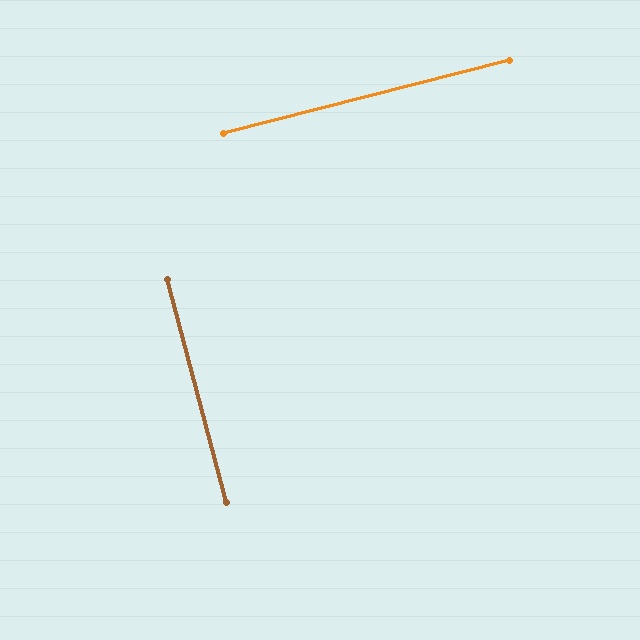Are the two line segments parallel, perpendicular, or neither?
Perpendicular — they meet at approximately 90°.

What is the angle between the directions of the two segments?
Approximately 90 degrees.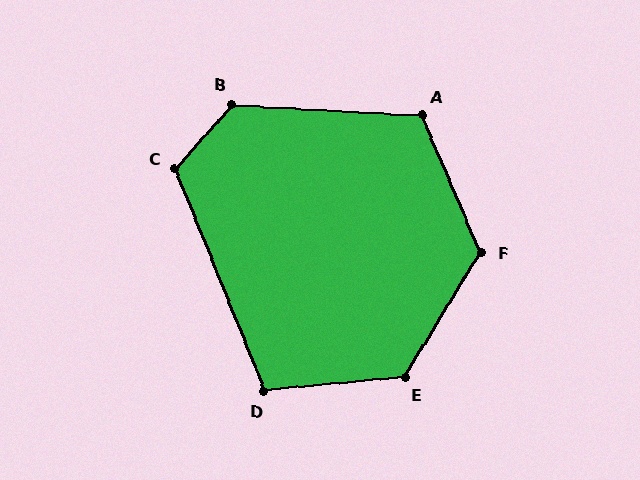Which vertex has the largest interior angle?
B, at approximately 128 degrees.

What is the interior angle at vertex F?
Approximately 126 degrees (obtuse).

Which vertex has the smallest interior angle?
D, at approximately 106 degrees.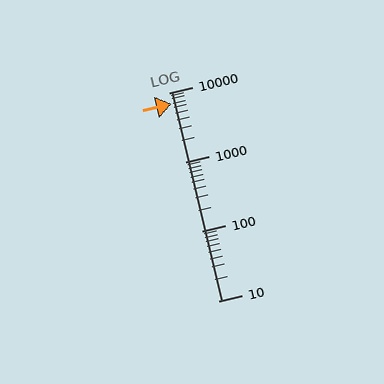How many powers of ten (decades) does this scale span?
The scale spans 3 decades, from 10 to 10000.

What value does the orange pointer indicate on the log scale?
The pointer indicates approximately 6800.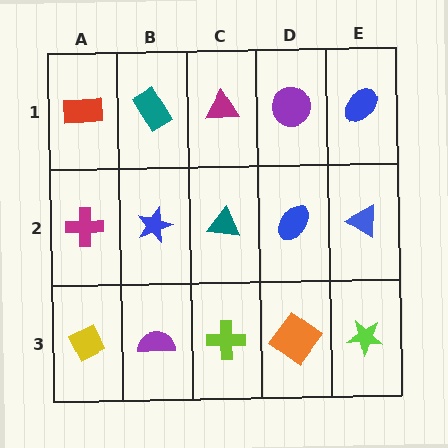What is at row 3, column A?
A yellow diamond.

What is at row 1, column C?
A magenta triangle.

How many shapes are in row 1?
5 shapes.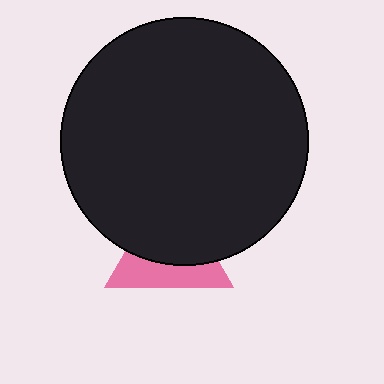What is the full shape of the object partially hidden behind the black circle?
The partially hidden object is a pink triangle.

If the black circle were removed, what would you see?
You would see the complete pink triangle.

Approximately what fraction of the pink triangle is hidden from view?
Roughly 59% of the pink triangle is hidden behind the black circle.